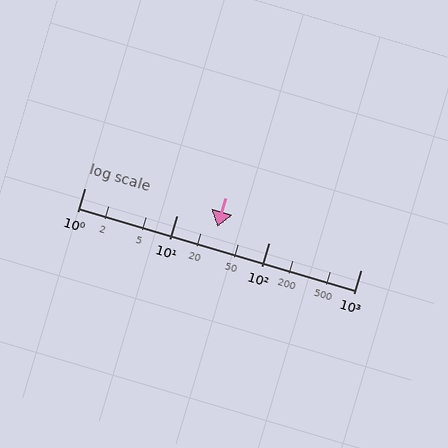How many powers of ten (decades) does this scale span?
The scale spans 3 decades, from 1 to 1000.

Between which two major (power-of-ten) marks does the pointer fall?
The pointer is between 10 and 100.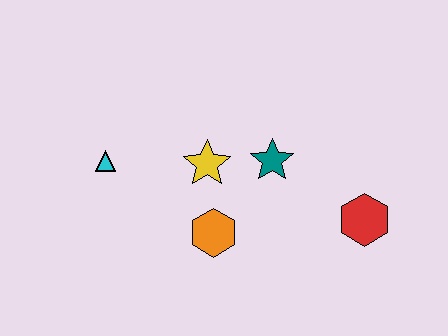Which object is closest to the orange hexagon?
The yellow star is closest to the orange hexagon.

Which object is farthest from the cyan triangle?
The red hexagon is farthest from the cyan triangle.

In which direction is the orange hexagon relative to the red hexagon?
The orange hexagon is to the left of the red hexagon.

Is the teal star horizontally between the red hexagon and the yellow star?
Yes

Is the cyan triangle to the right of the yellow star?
No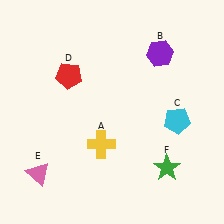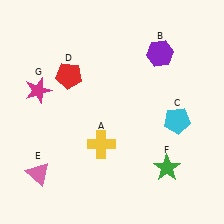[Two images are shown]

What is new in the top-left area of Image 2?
A magenta star (G) was added in the top-left area of Image 2.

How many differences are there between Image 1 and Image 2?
There is 1 difference between the two images.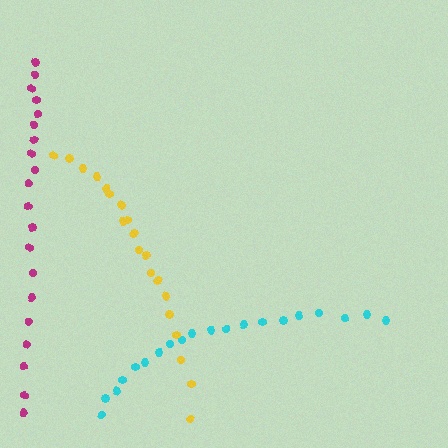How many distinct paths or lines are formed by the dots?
There are 3 distinct paths.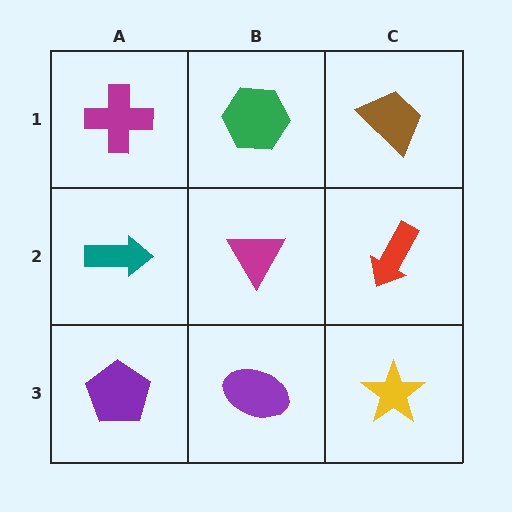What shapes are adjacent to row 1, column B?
A magenta triangle (row 2, column B), a magenta cross (row 1, column A), a brown trapezoid (row 1, column C).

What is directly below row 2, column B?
A purple ellipse.